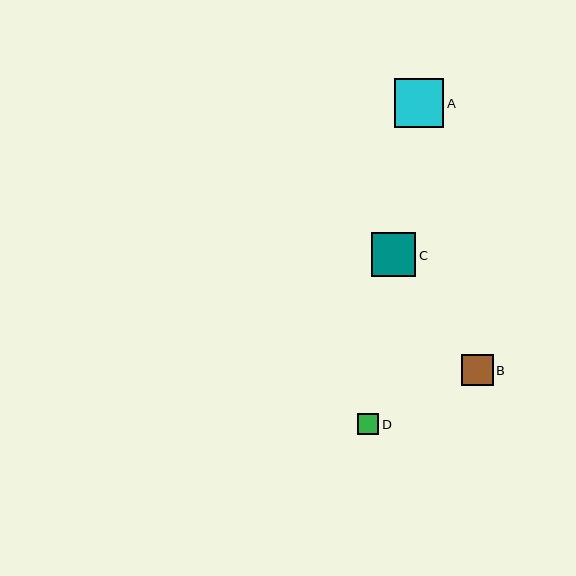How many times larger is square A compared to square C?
Square A is approximately 1.1 times the size of square C.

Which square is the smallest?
Square D is the smallest with a size of approximately 21 pixels.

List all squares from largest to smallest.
From largest to smallest: A, C, B, D.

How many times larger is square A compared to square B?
Square A is approximately 1.6 times the size of square B.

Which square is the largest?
Square A is the largest with a size of approximately 49 pixels.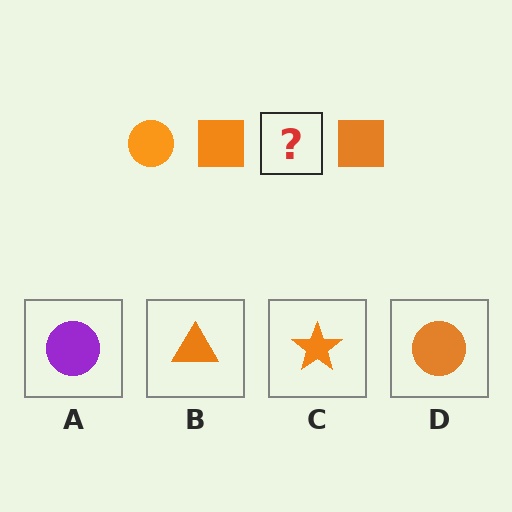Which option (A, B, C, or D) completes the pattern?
D.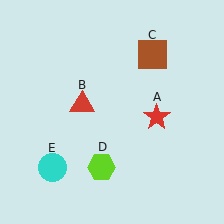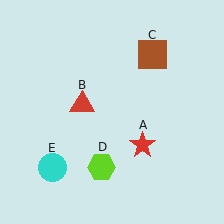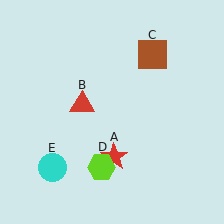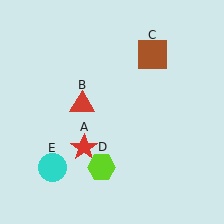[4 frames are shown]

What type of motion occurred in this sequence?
The red star (object A) rotated clockwise around the center of the scene.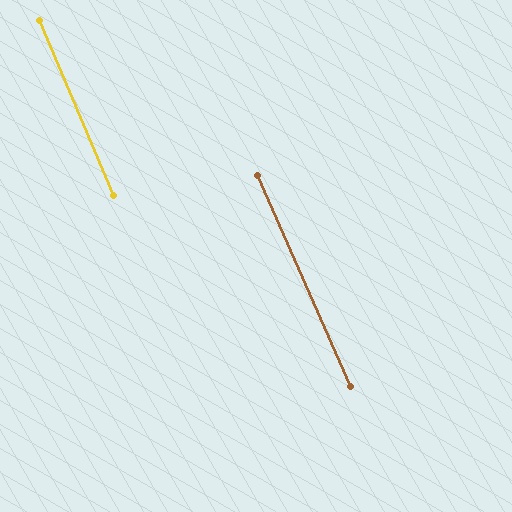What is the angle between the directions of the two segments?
Approximately 1 degree.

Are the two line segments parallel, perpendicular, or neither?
Parallel — their directions differ by only 0.7°.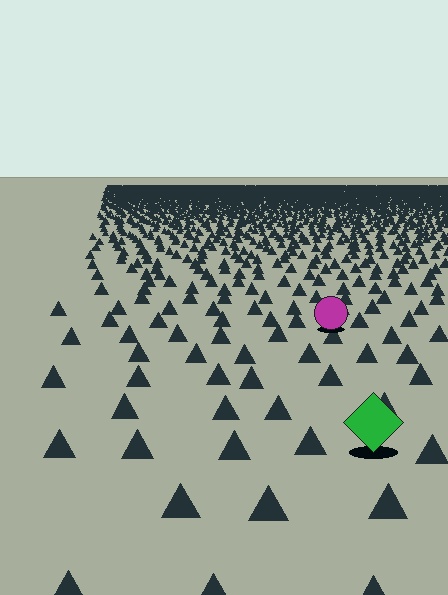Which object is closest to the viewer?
The green diamond is closest. The texture marks near it are larger and more spread out.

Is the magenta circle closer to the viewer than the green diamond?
No. The green diamond is closer — you can tell from the texture gradient: the ground texture is coarser near it.